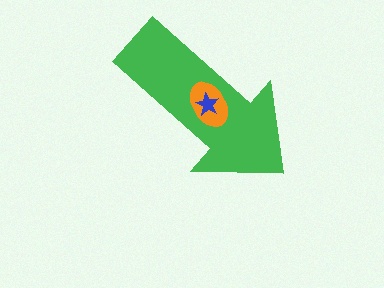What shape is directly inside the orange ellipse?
The blue star.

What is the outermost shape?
The green arrow.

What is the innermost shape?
The blue star.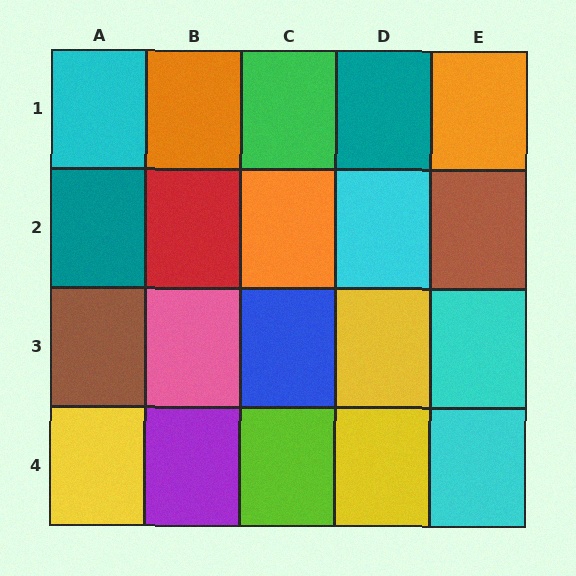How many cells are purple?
1 cell is purple.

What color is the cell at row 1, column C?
Green.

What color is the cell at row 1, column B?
Orange.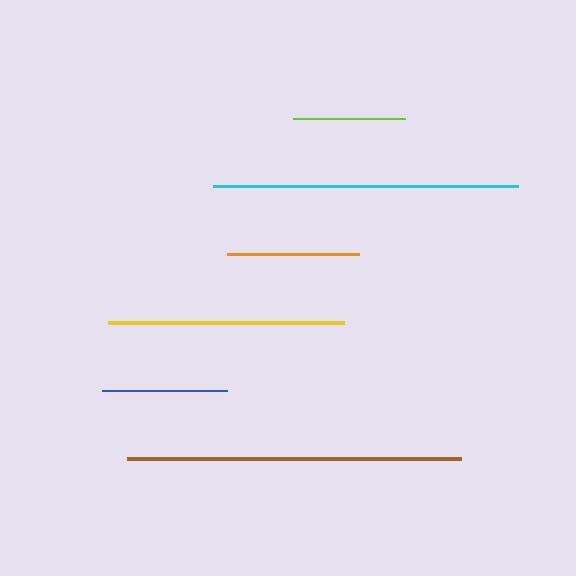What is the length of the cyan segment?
The cyan segment is approximately 305 pixels long.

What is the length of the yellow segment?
The yellow segment is approximately 236 pixels long.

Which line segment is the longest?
The brown line is the longest at approximately 334 pixels.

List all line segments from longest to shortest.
From longest to shortest: brown, cyan, yellow, orange, blue, lime.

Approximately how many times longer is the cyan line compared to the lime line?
The cyan line is approximately 2.7 times the length of the lime line.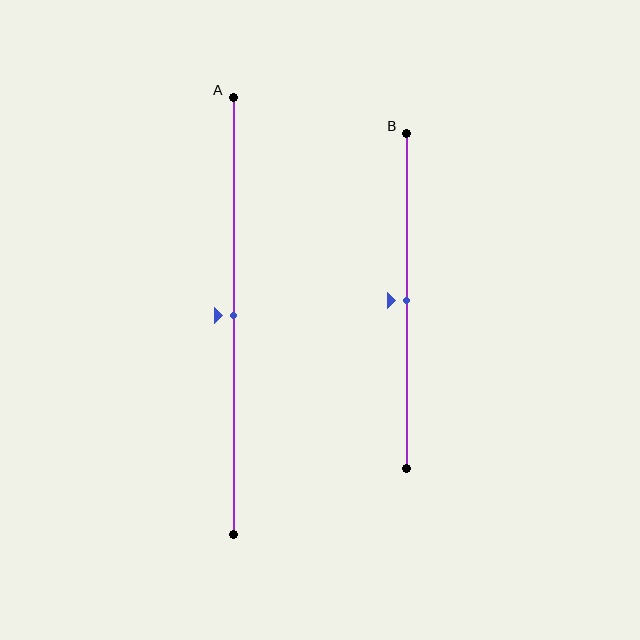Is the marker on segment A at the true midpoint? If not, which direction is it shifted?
Yes, the marker on segment A is at the true midpoint.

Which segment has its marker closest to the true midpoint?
Segment A has its marker closest to the true midpoint.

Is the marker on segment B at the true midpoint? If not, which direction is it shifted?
Yes, the marker on segment B is at the true midpoint.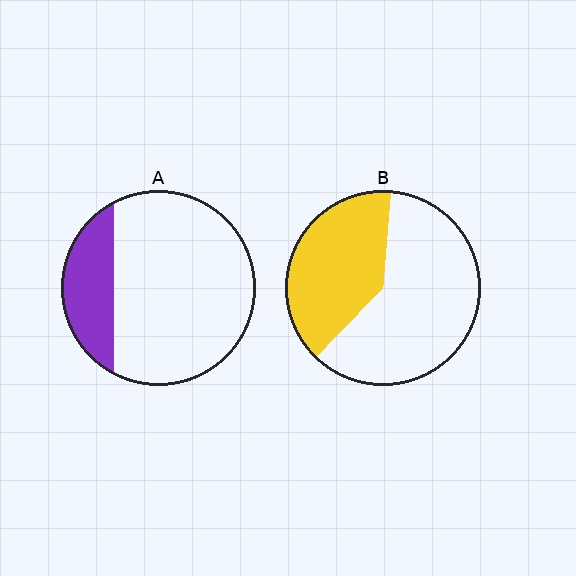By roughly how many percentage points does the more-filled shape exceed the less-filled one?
By roughly 15 percentage points (B over A).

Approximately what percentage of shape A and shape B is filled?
A is approximately 20% and B is approximately 40%.